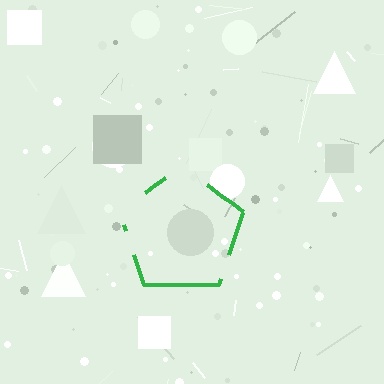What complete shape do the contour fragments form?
The contour fragments form a pentagon.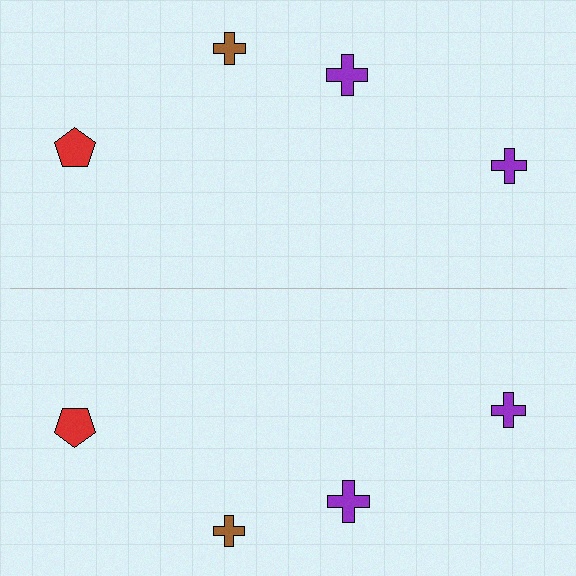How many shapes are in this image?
There are 8 shapes in this image.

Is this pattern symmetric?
Yes, this pattern has bilateral (reflection) symmetry.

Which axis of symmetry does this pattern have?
The pattern has a horizontal axis of symmetry running through the center of the image.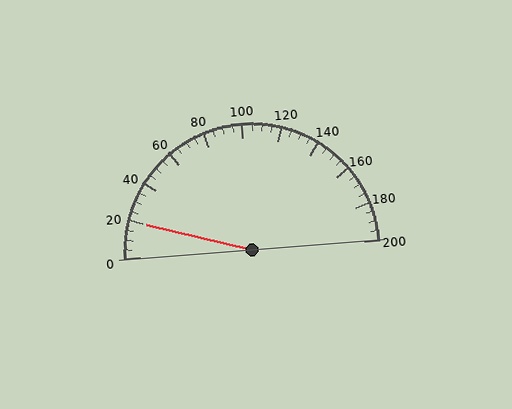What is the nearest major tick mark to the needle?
The nearest major tick mark is 20.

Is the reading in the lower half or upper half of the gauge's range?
The reading is in the lower half of the range (0 to 200).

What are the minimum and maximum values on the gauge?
The gauge ranges from 0 to 200.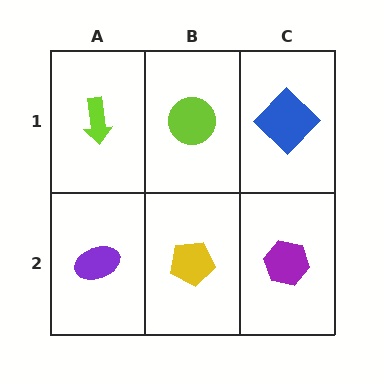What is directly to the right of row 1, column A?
A lime circle.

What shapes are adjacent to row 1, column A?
A purple ellipse (row 2, column A), a lime circle (row 1, column B).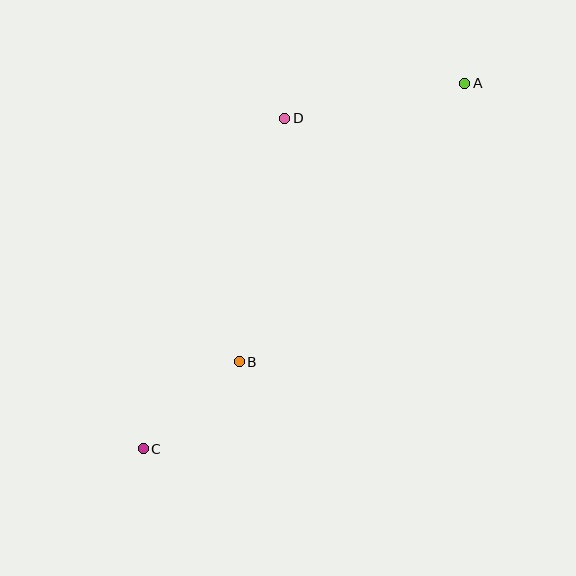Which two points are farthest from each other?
Points A and C are farthest from each other.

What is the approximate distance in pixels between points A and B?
The distance between A and B is approximately 358 pixels.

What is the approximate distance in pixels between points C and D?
The distance between C and D is approximately 359 pixels.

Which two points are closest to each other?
Points B and C are closest to each other.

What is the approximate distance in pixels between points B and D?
The distance between B and D is approximately 247 pixels.